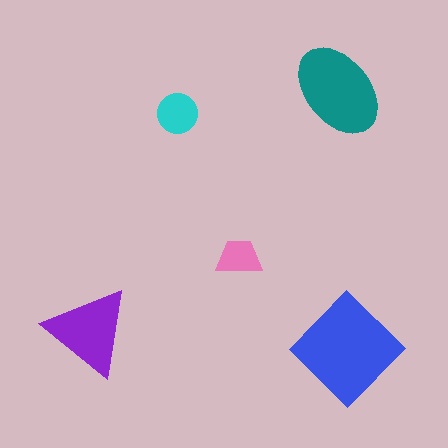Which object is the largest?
The blue diamond.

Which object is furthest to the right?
The blue diamond is rightmost.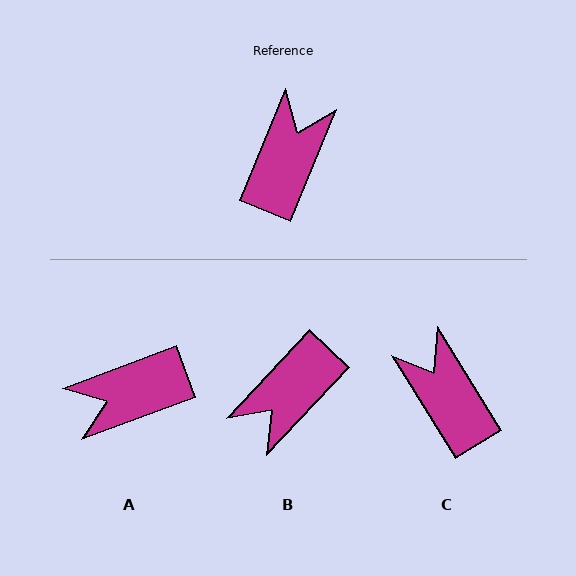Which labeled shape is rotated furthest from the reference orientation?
B, about 159 degrees away.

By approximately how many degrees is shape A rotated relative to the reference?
Approximately 133 degrees counter-clockwise.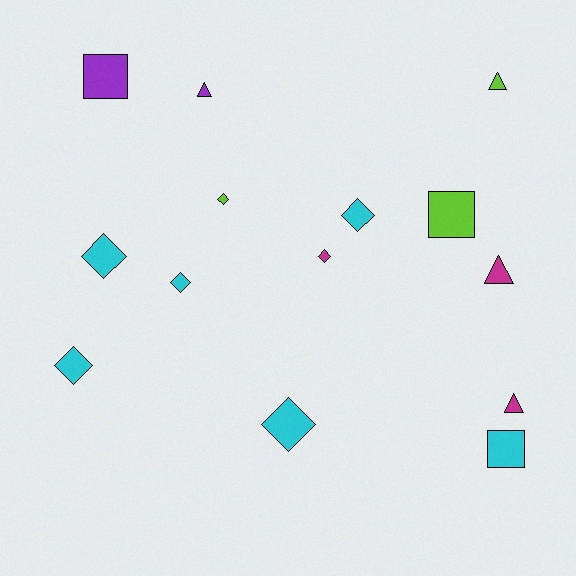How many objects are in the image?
There are 14 objects.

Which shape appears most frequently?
Diamond, with 7 objects.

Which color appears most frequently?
Cyan, with 6 objects.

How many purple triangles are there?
There is 1 purple triangle.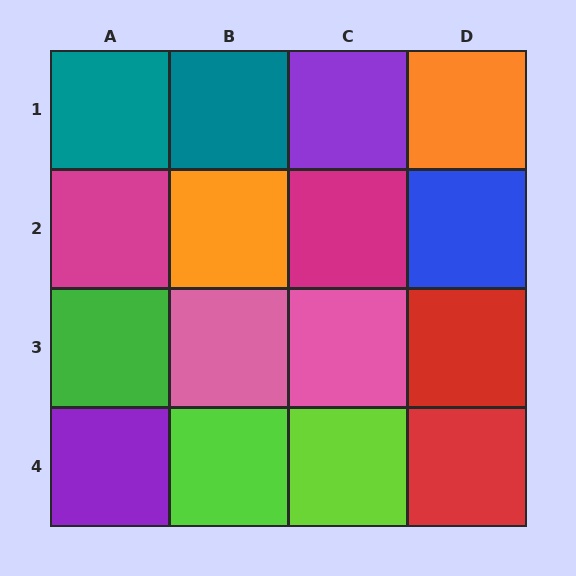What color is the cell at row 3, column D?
Red.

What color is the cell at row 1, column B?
Teal.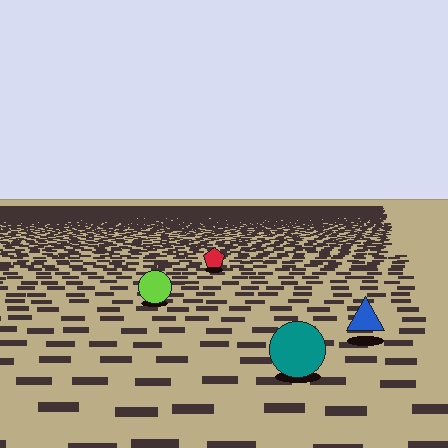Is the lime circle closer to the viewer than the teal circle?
No. The teal circle is closer — you can tell from the texture gradient: the ground texture is coarser near it.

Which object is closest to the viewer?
The teal circle is closest. The texture marks near it are larger and more spread out.